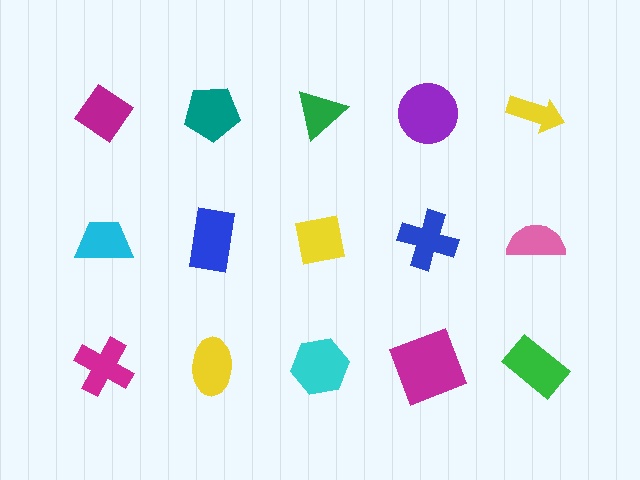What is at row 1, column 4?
A purple circle.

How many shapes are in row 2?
5 shapes.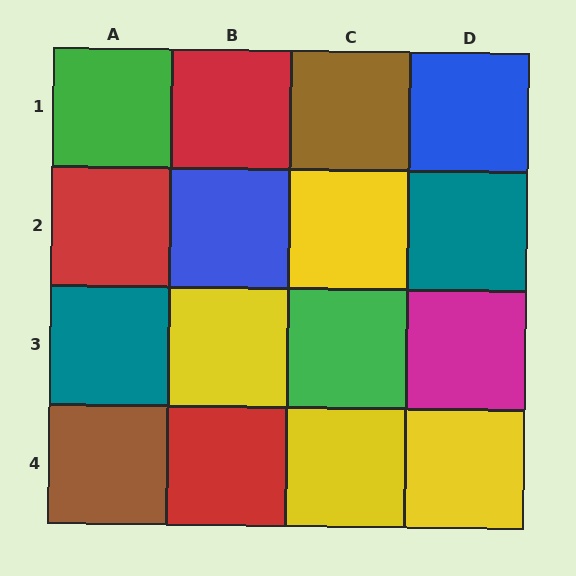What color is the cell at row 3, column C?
Green.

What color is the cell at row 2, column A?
Red.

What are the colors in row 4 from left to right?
Brown, red, yellow, yellow.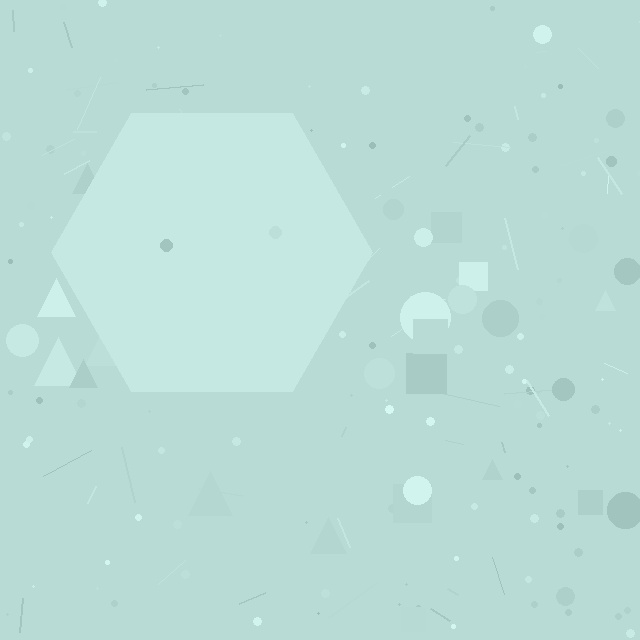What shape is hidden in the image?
A hexagon is hidden in the image.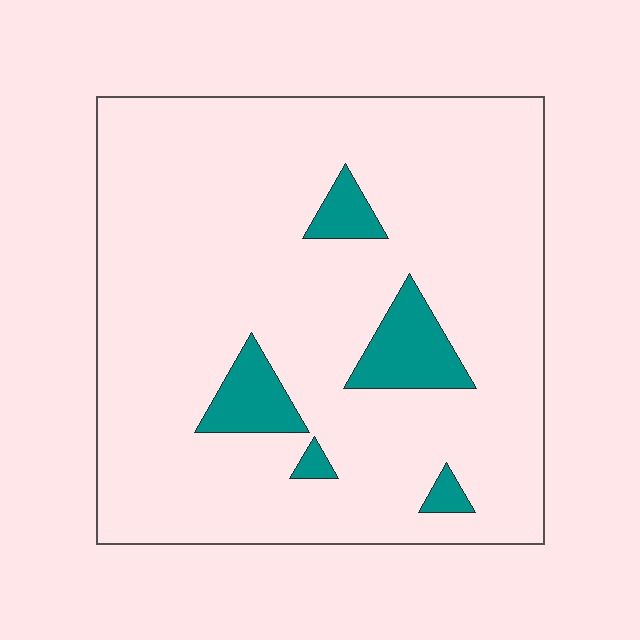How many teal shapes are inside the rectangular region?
5.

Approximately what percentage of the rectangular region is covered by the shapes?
Approximately 10%.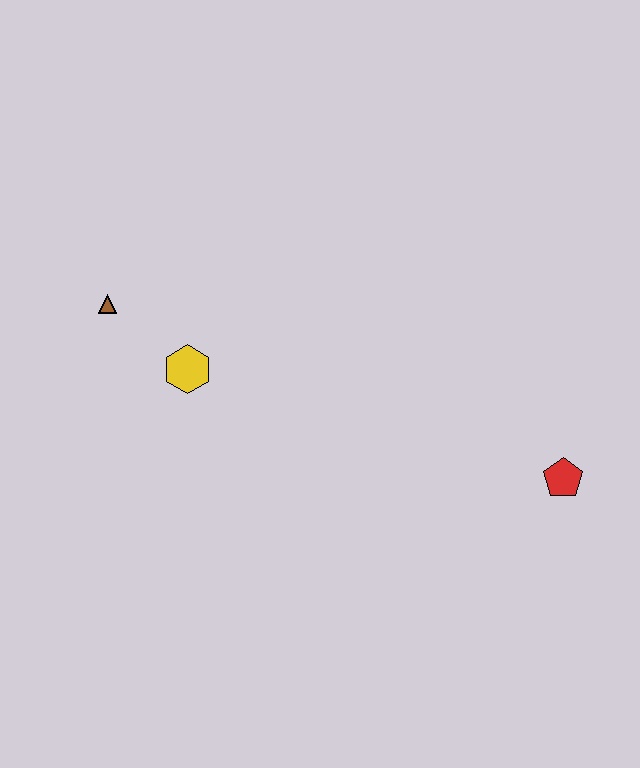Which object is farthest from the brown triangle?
The red pentagon is farthest from the brown triangle.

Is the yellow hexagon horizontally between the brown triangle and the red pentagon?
Yes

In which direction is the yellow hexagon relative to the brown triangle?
The yellow hexagon is to the right of the brown triangle.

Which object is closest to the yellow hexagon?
The brown triangle is closest to the yellow hexagon.